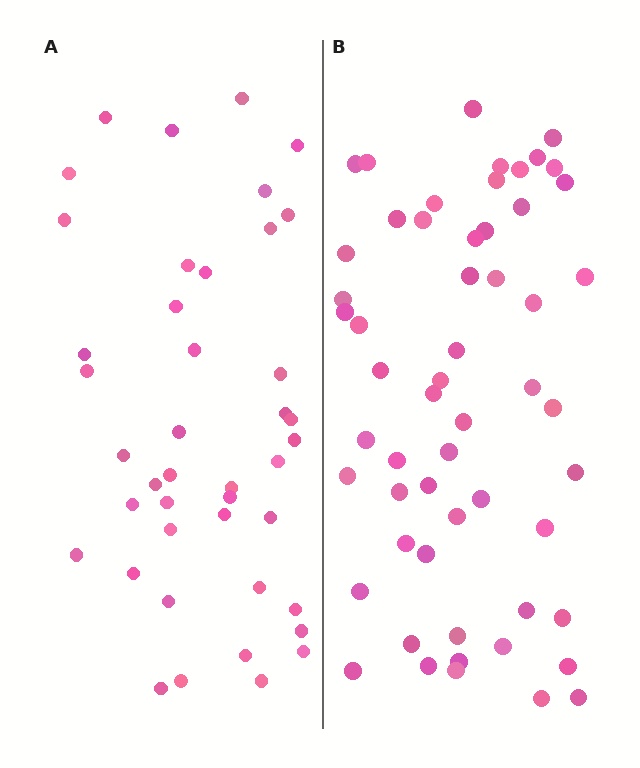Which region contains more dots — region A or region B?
Region B (the right region) has more dots.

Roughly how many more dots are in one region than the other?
Region B has approximately 15 more dots than region A.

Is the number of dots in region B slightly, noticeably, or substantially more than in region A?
Region B has noticeably more, but not dramatically so. The ratio is roughly 1.3 to 1.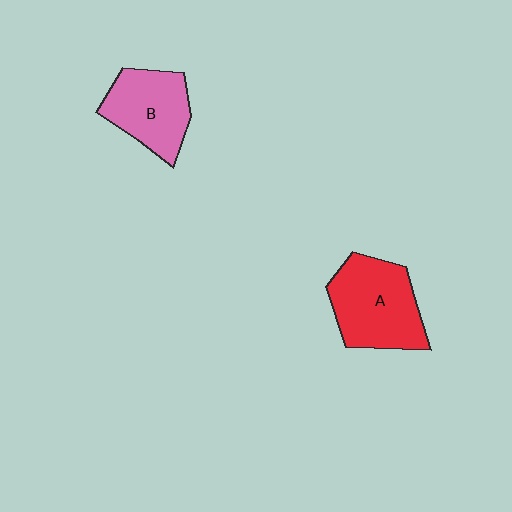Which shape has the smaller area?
Shape B (pink).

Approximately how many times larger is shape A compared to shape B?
Approximately 1.2 times.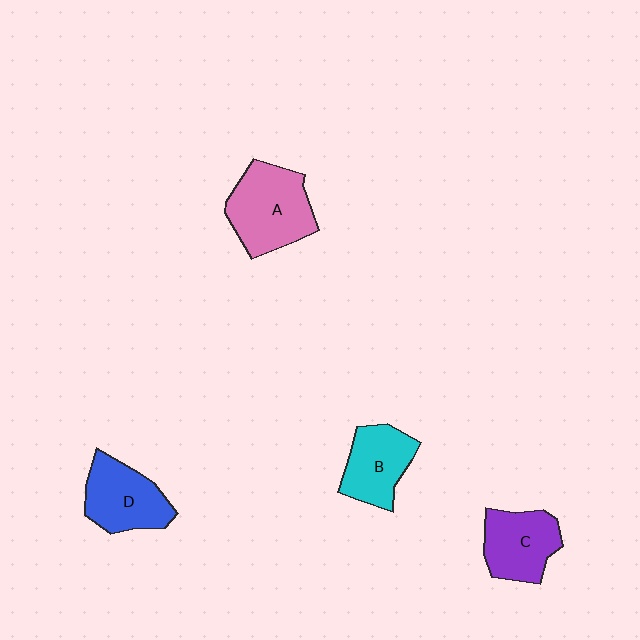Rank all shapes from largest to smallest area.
From largest to smallest: A (pink), D (blue), C (purple), B (cyan).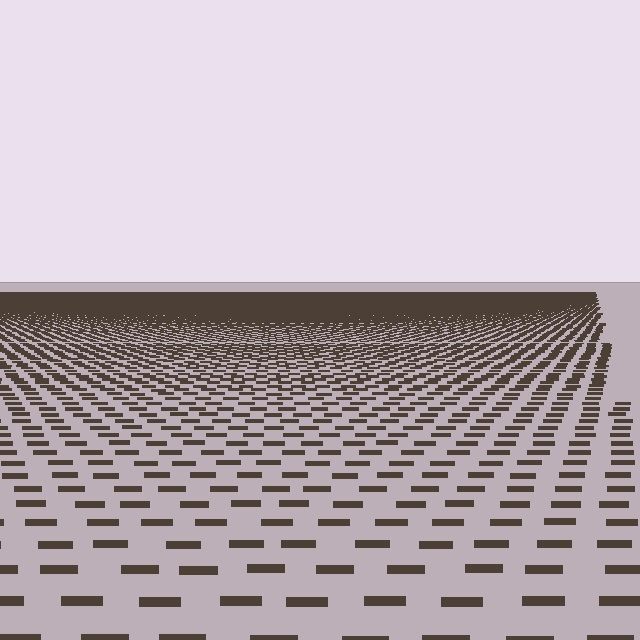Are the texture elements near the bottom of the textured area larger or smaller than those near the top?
Larger. Near the bottom, elements are closer to the viewer and appear at a bigger on-screen size.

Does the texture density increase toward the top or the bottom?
Density increases toward the top.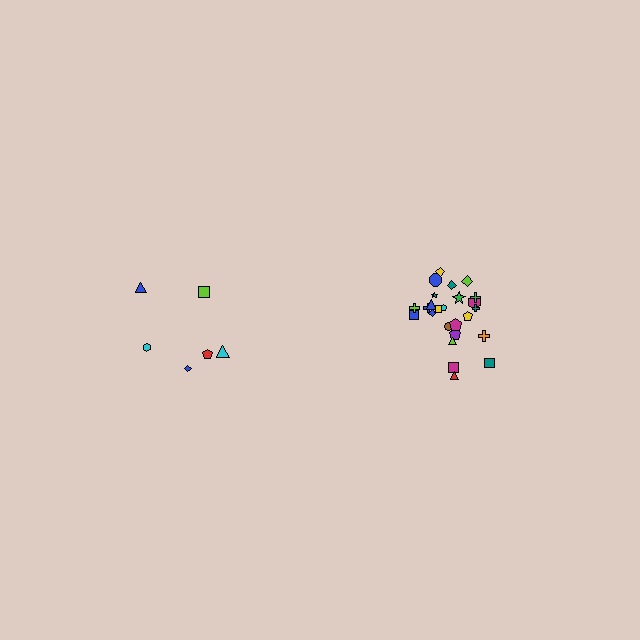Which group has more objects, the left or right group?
The right group.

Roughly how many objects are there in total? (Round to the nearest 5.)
Roughly 30 objects in total.